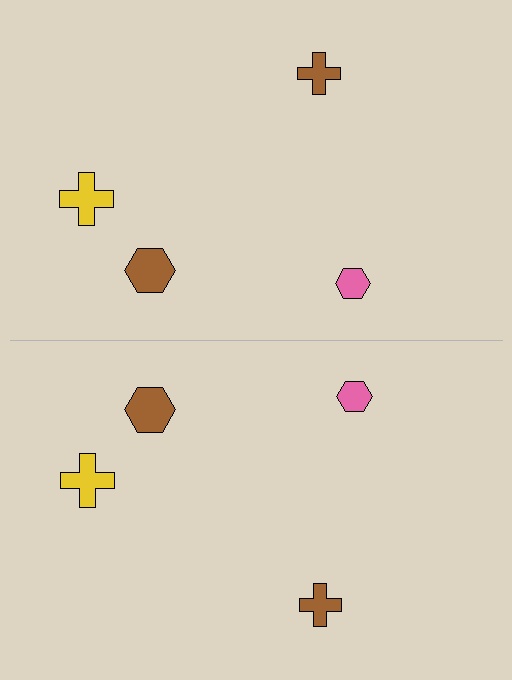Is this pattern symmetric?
Yes, this pattern has bilateral (reflection) symmetry.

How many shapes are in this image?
There are 8 shapes in this image.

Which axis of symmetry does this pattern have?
The pattern has a horizontal axis of symmetry running through the center of the image.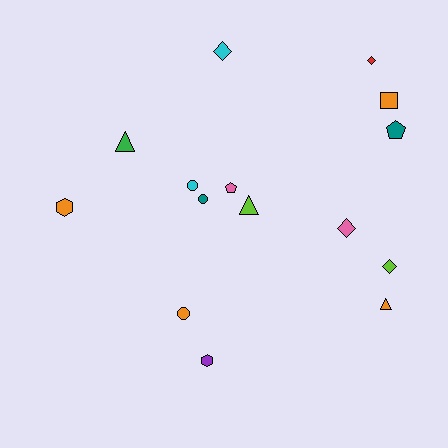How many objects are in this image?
There are 15 objects.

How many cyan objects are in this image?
There are 2 cyan objects.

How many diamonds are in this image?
There are 4 diamonds.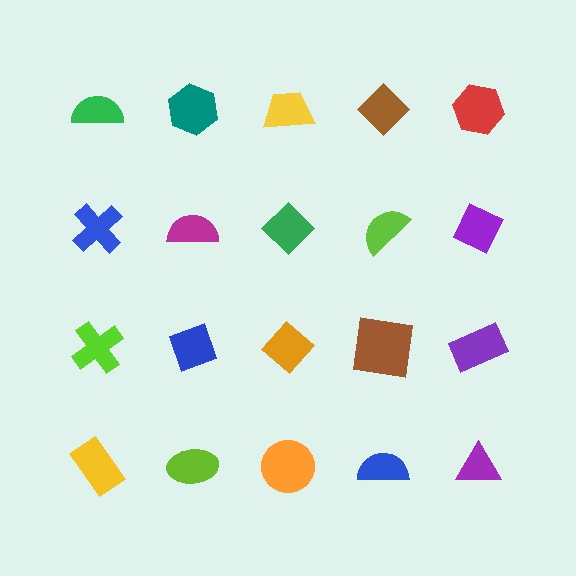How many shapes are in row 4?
5 shapes.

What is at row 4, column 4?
A blue semicircle.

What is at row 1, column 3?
A yellow trapezoid.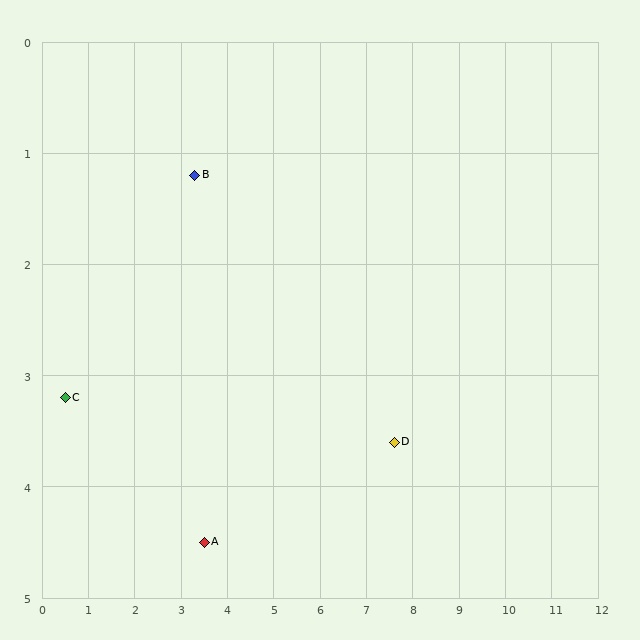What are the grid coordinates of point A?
Point A is at approximately (3.5, 4.5).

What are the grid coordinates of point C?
Point C is at approximately (0.5, 3.2).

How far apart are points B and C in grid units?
Points B and C are about 3.4 grid units apart.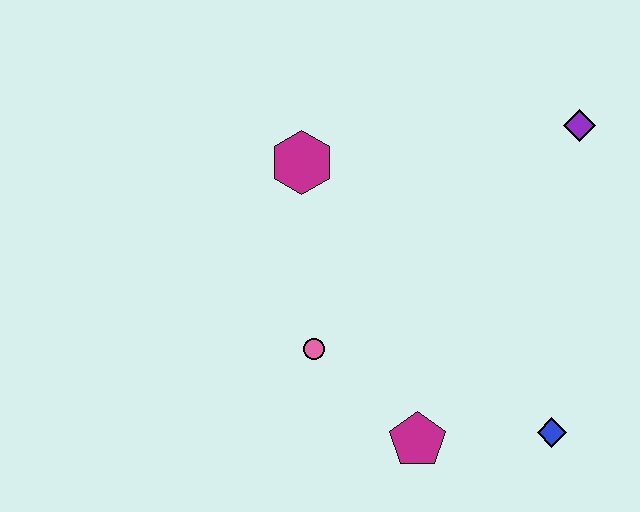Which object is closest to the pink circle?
The magenta pentagon is closest to the pink circle.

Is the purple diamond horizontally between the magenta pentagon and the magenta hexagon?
No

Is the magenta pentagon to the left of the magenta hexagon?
No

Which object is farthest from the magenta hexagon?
The blue diamond is farthest from the magenta hexagon.